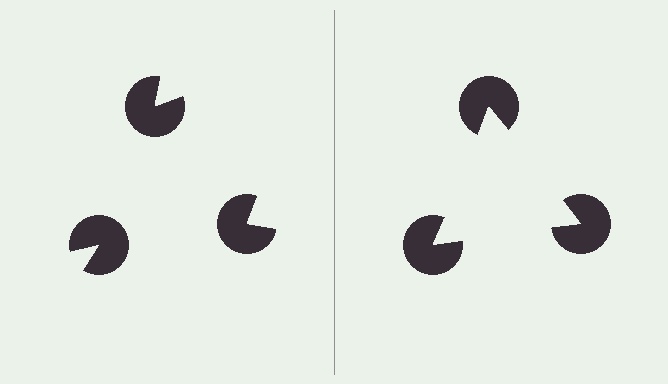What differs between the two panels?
The pac-man discs are positioned identically on both sides; only the wedge orientations differ. On the right they align to a triangle; on the left they are misaligned.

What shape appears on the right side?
An illusory triangle.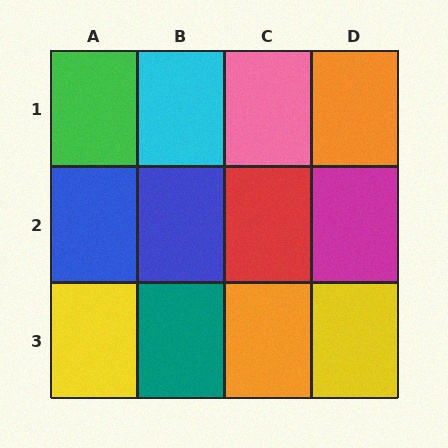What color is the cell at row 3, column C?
Orange.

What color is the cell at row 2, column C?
Red.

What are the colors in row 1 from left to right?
Green, cyan, pink, orange.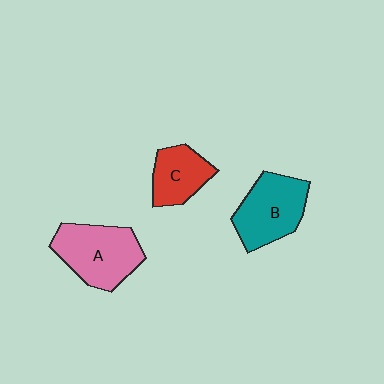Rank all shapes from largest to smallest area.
From largest to smallest: A (pink), B (teal), C (red).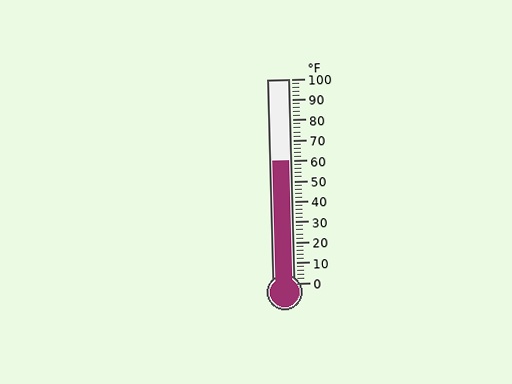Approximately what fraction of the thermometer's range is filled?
The thermometer is filled to approximately 60% of its range.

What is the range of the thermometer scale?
The thermometer scale ranges from 0°F to 100°F.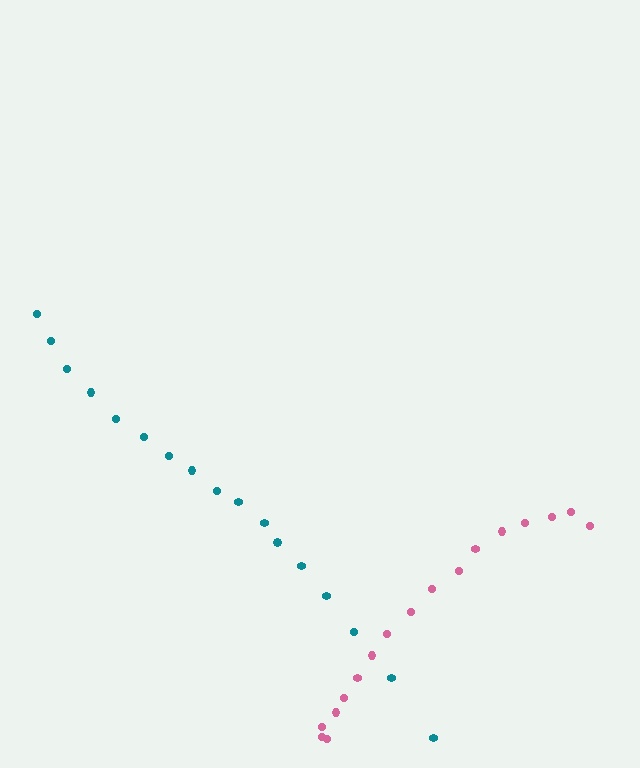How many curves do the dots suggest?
There are 2 distinct paths.